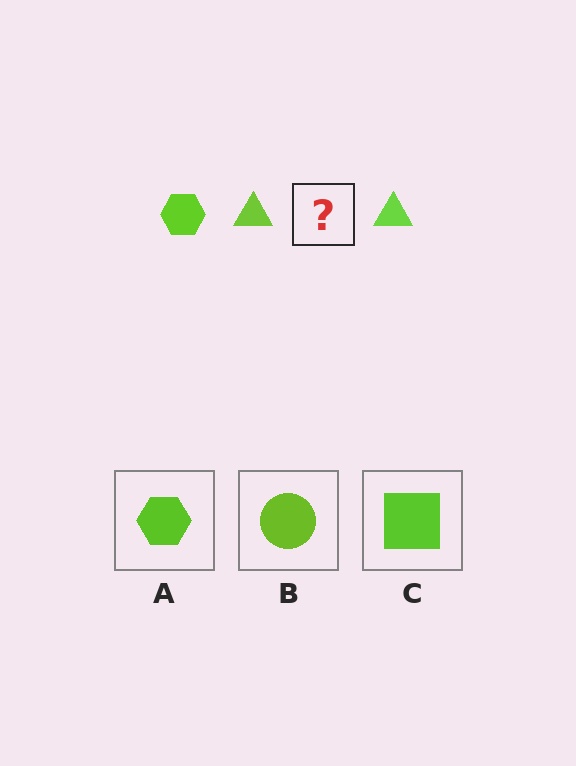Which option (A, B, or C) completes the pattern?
A.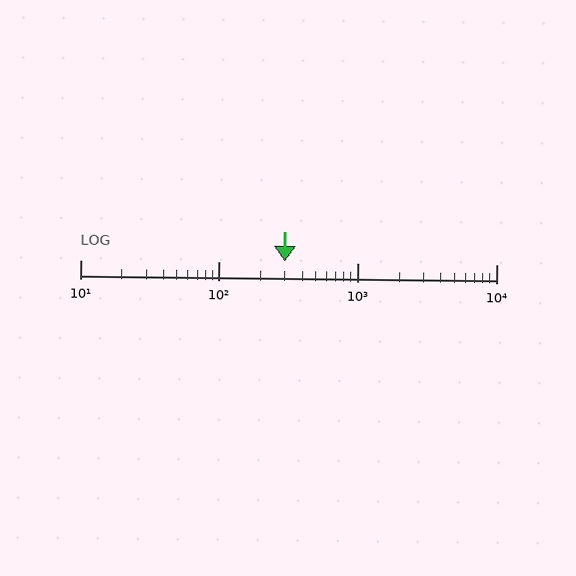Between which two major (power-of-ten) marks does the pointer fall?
The pointer is between 100 and 1000.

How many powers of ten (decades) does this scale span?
The scale spans 3 decades, from 10 to 10000.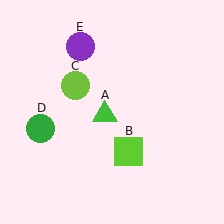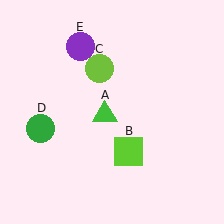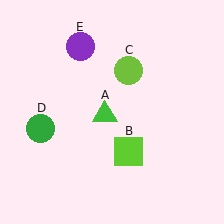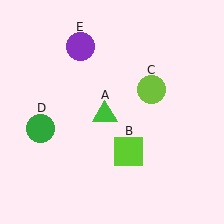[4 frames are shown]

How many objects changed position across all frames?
1 object changed position: lime circle (object C).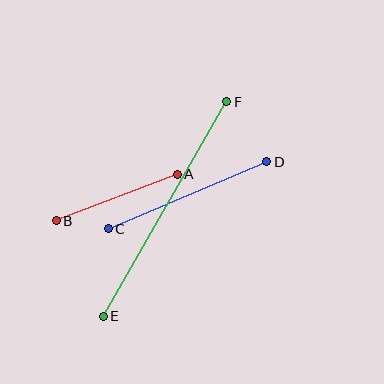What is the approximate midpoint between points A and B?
The midpoint is at approximately (117, 198) pixels.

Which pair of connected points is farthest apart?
Points E and F are farthest apart.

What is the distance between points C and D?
The distance is approximately 172 pixels.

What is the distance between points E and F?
The distance is approximately 248 pixels.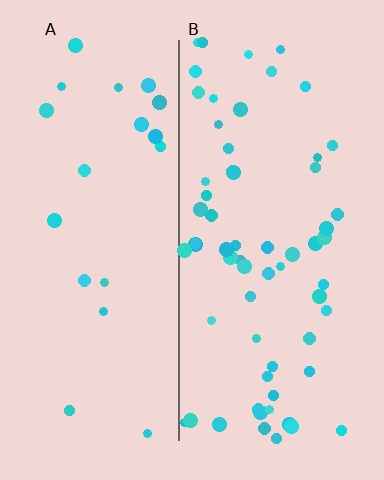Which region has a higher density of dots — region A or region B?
B (the right).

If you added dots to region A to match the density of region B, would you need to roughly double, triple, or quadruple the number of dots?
Approximately triple.